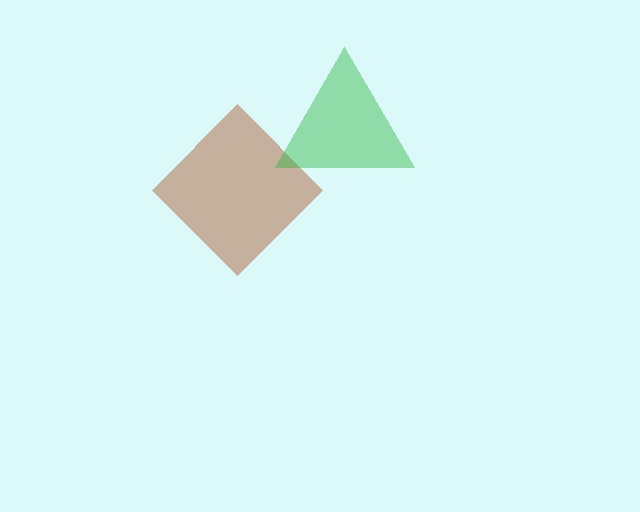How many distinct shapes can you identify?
There are 2 distinct shapes: a brown diamond, a green triangle.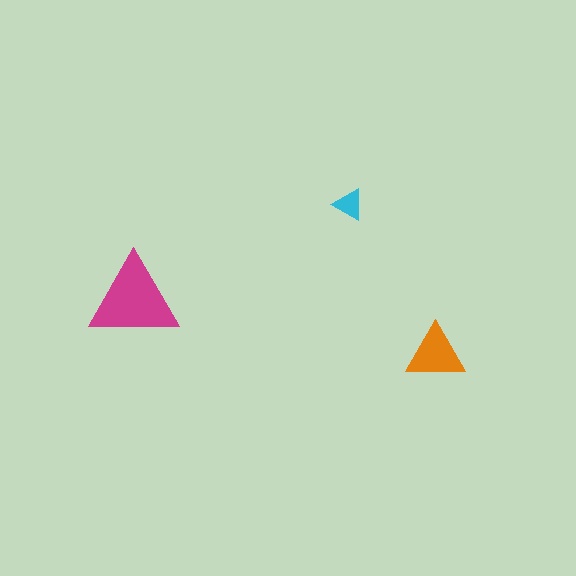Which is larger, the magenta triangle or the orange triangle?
The magenta one.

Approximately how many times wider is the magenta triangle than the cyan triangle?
About 3 times wider.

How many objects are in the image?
There are 3 objects in the image.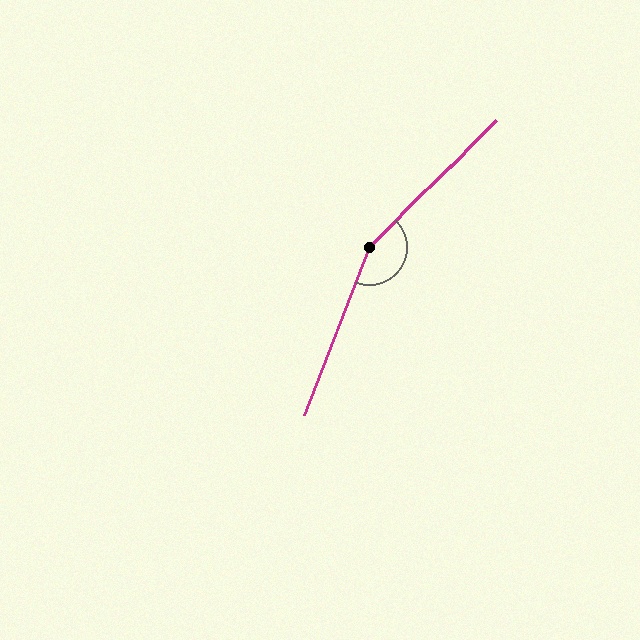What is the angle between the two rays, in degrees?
Approximately 157 degrees.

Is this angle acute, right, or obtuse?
It is obtuse.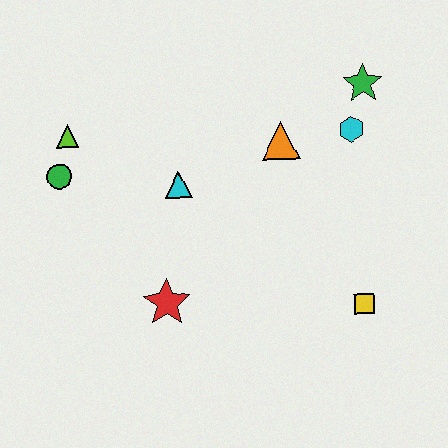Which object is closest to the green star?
The cyan hexagon is closest to the green star.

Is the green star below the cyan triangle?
No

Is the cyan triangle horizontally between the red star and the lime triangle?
No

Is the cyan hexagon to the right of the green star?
No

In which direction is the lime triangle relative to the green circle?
The lime triangle is above the green circle.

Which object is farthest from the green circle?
The yellow square is farthest from the green circle.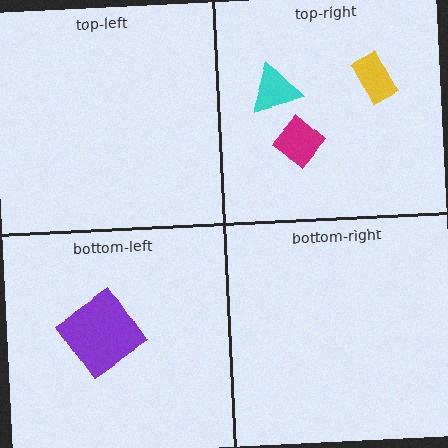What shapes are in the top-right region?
The cyan triangle, the magenta diamond, the yellow rectangle.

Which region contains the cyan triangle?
The top-right region.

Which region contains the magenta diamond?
The top-right region.